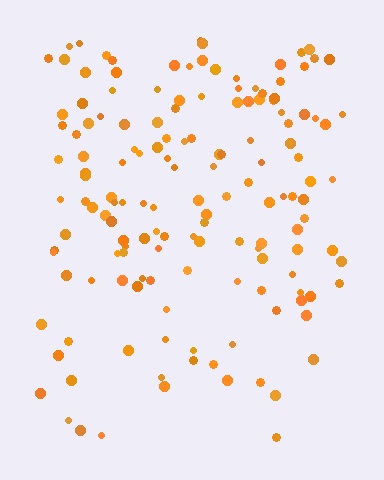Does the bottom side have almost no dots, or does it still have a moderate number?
Still a moderate number, just noticeably fewer than the top.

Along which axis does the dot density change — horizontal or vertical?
Vertical.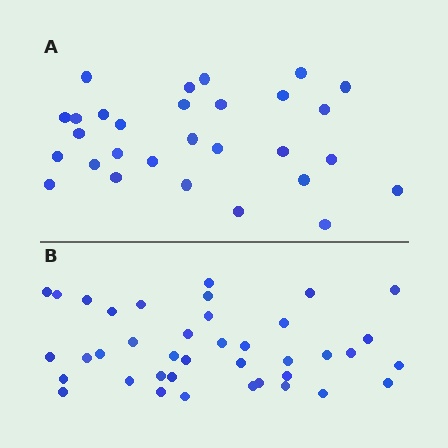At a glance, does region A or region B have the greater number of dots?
Region B (the bottom region) has more dots.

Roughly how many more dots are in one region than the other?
Region B has roughly 10 or so more dots than region A.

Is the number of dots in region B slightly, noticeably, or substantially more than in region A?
Region B has noticeably more, but not dramatically so. The ratio is roughly 1.3 to 1.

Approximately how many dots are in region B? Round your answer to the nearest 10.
About 40 dots. (The exact count is 39, which rounds to 40.)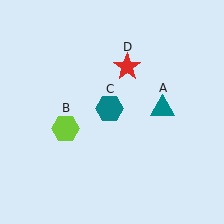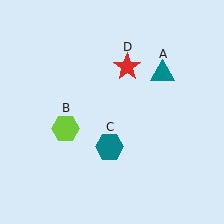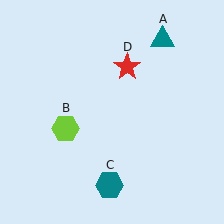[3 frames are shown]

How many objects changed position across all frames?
2 objects changed position: teal triangle (object A), teal hexagon (object C).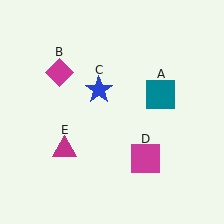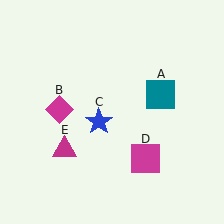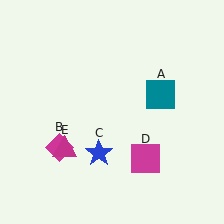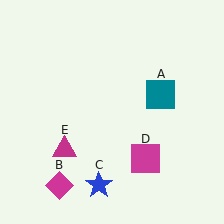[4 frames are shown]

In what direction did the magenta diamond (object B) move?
The magenta diamond (object B) moved down.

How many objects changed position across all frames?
2 objects changed position: magenta diamond (object B), blue star (object C).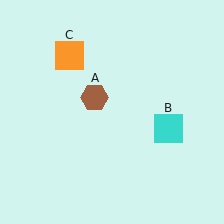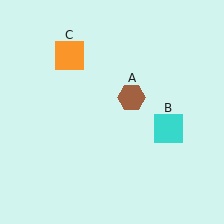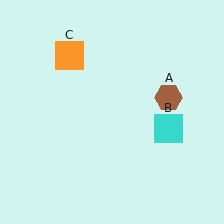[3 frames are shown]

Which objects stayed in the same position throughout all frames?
Cyan square (object B) and orange square (object C) remained stationary.